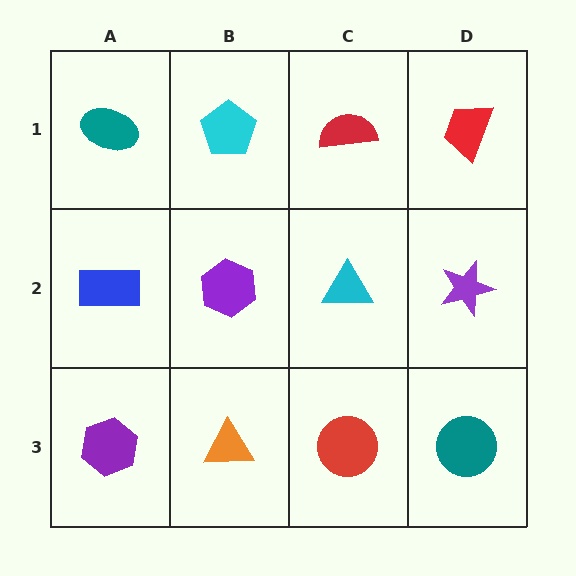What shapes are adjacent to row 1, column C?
A cyan triangle (row 2, column C), a cyan pentagon (row 1, column B), a red trapezoid (row 1, column D).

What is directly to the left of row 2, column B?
A blue rectangle.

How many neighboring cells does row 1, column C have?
3.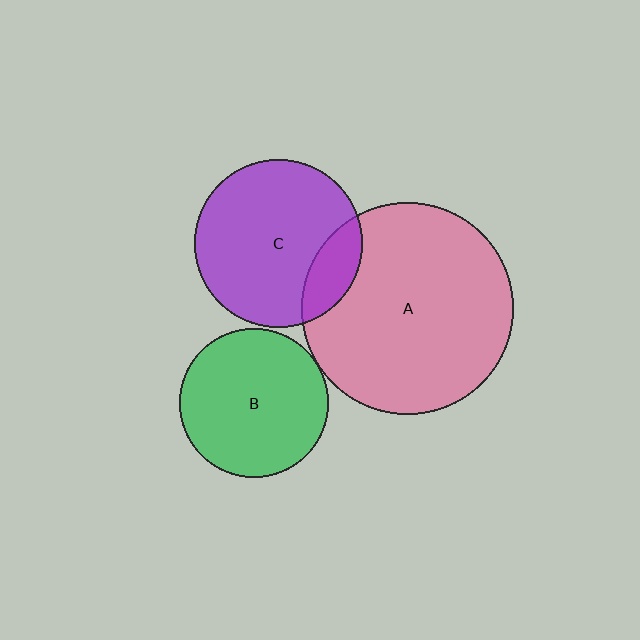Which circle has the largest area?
Circle A (pink).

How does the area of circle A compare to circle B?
Approximately 2.0 times.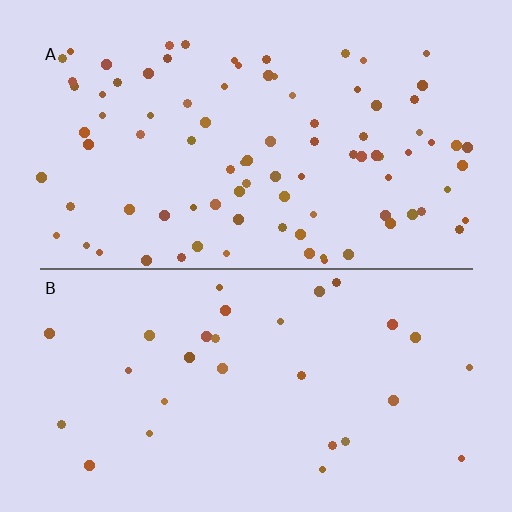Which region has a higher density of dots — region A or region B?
A (the top).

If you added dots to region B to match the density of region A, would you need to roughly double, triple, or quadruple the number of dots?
Approximately triple.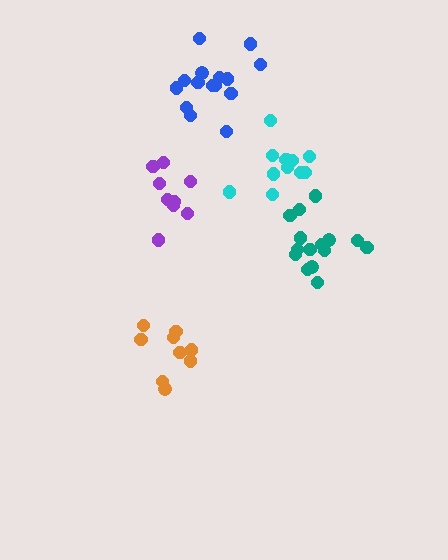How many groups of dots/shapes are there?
There are 5 groups.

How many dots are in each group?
Group 1: 11 dots, Group 2: 15 dots, Group 3: 15 dots, Group 4: 9 dots, Group 5: 9 dots (59 total).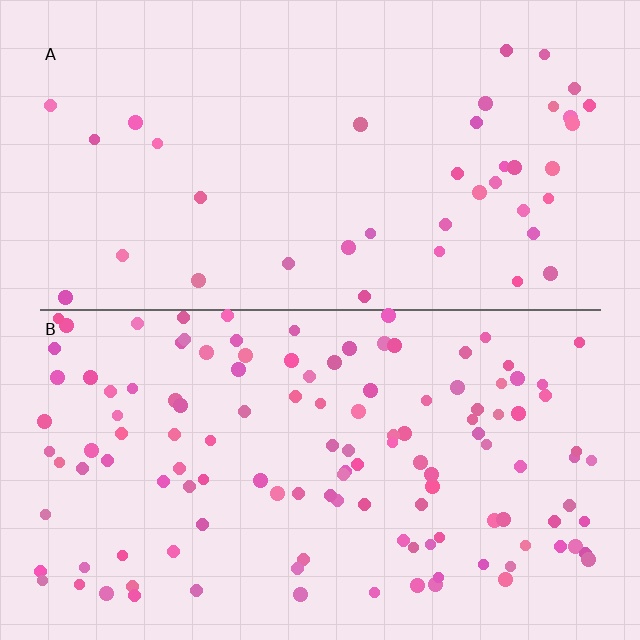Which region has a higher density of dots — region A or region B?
B (the bottom).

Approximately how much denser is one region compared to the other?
Approximately 3.2× — region B over region A.